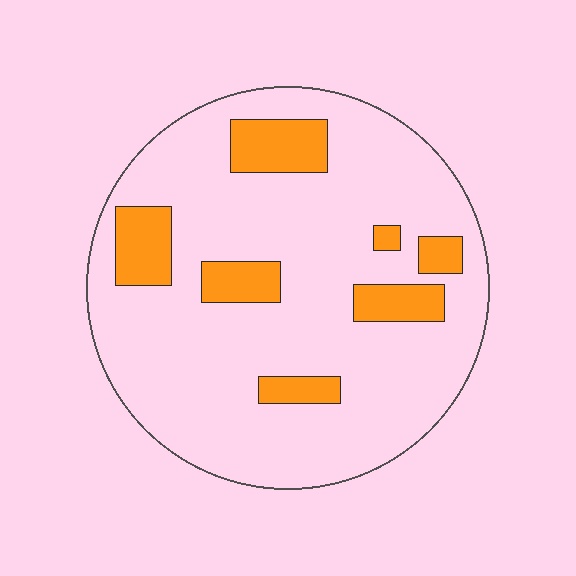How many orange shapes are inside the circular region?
7.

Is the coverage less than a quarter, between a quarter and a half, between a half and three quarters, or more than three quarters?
Less than a quarter.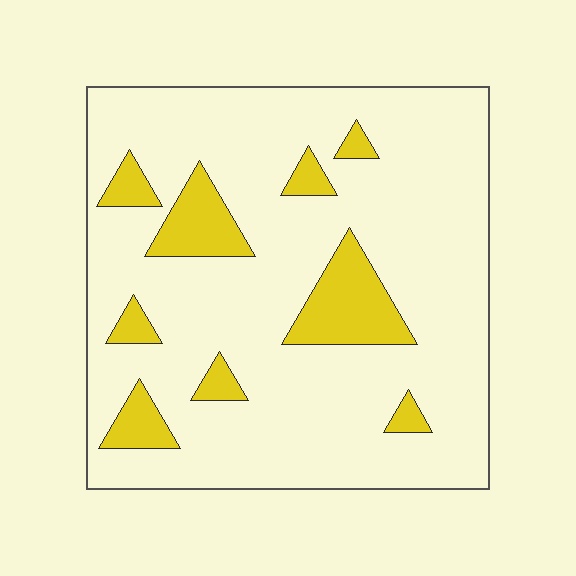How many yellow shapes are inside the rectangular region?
9.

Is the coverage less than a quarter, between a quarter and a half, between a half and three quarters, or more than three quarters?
Less than a quarter.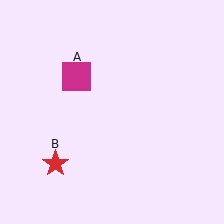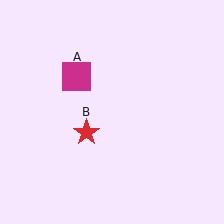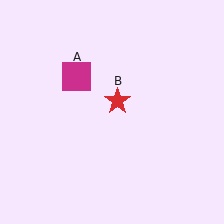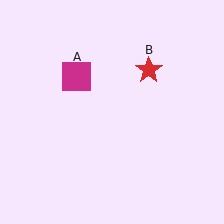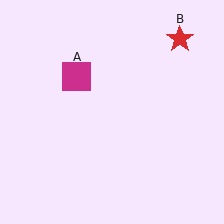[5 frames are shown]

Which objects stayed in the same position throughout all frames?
Magenta square (object A) remained stationary.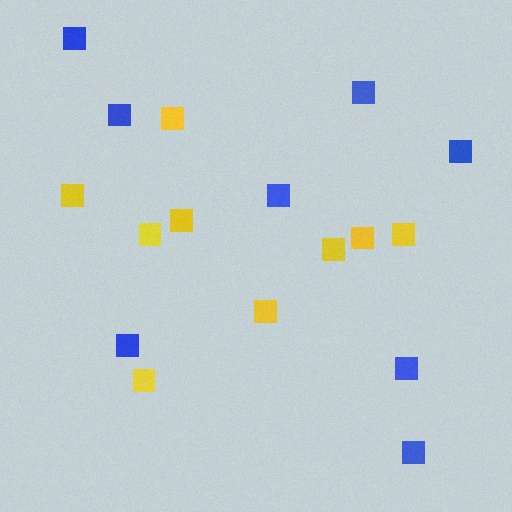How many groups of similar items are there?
There are 2 groups: one group of yellow squares (9) and one group of blue squares (8).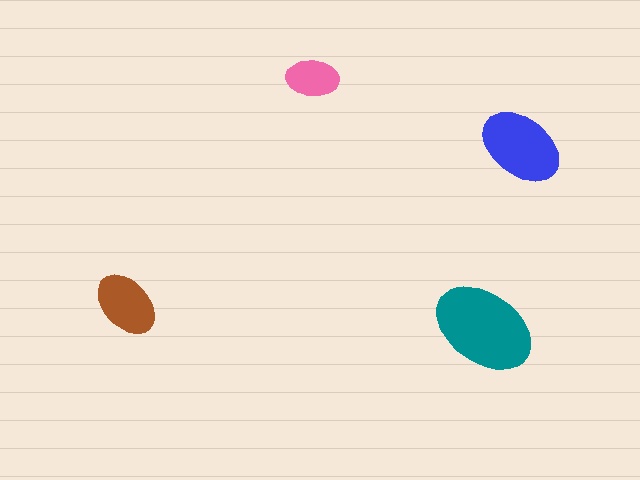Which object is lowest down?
The teal ellipse is bottommost.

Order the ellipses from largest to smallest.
the teal one, the blue one, the brown one, the pink one.